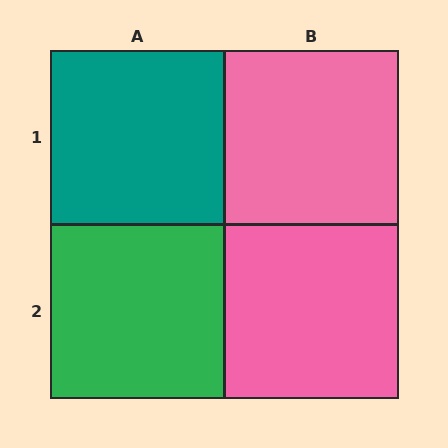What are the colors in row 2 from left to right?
Green, pink.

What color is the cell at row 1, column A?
Teal.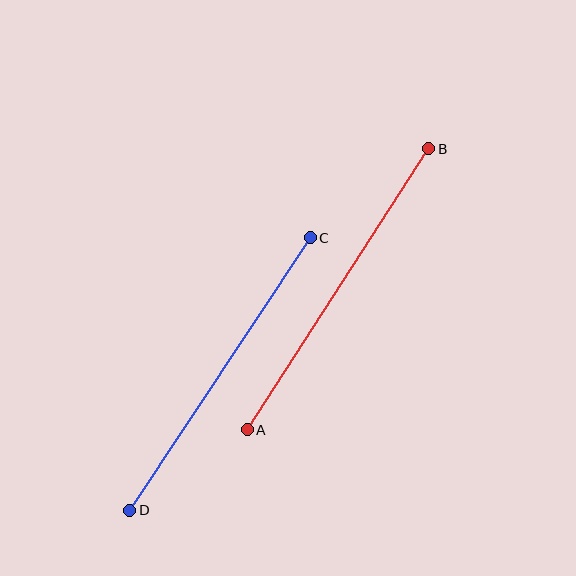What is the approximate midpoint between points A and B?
The midpoint is at approximately (338, 289) pixels.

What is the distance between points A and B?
The distance is approximately 334 pixels.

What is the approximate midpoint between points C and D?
The midpoint is at approximately (220, 374) pixels.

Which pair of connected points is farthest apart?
Points A and B are farthest apart.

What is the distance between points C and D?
The distance is approximately 327 pixels.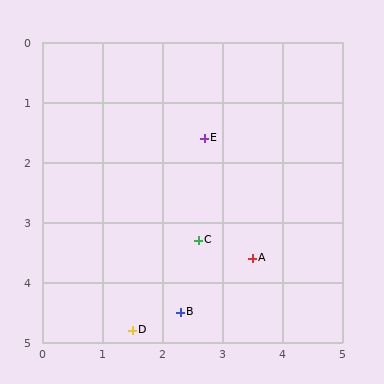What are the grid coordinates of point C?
Point C is at approximately (2.6, 3.3).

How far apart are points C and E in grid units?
Points C and E are about 1.7 grid units apart.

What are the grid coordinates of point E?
Point E is at approximately (2.7, 1.6).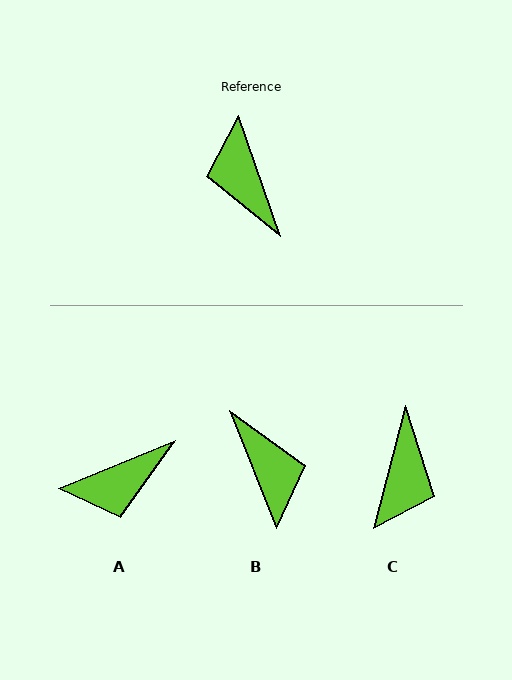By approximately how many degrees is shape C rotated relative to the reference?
Approximately 146 degrees counter-clockwise.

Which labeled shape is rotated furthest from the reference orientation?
B, about 177 degrees away.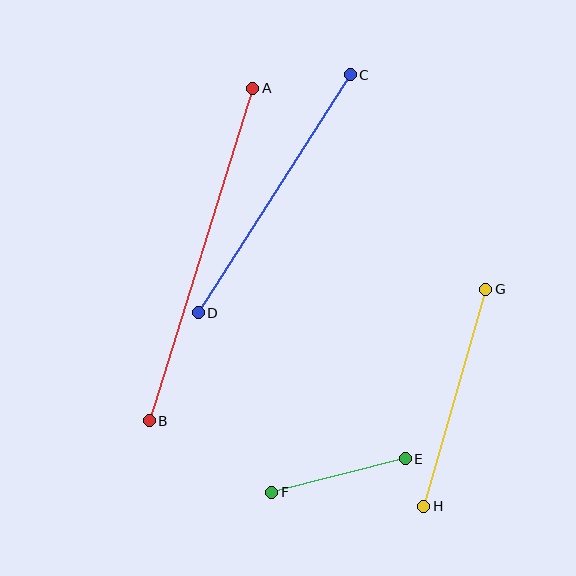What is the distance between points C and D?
The distance is approximately 282 pixels.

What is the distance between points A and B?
The distance is approximately 348 pixels.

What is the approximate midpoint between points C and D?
The midpoint is at approximately (274, 194) pixels.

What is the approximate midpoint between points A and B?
The midpoint is at approximately (201, 255) pixels.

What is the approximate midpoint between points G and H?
The midpoint is at approximately (455, 398) pixels.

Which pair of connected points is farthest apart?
Points A and B are farthest apart.